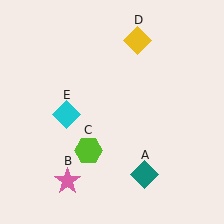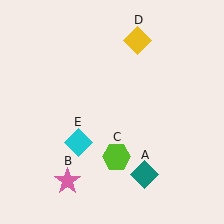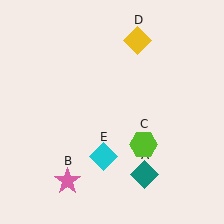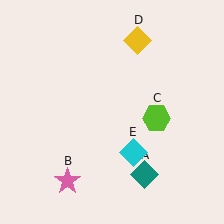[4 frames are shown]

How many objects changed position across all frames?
2 objects changed position: lime hexagon (object C), cyan diamond (object E).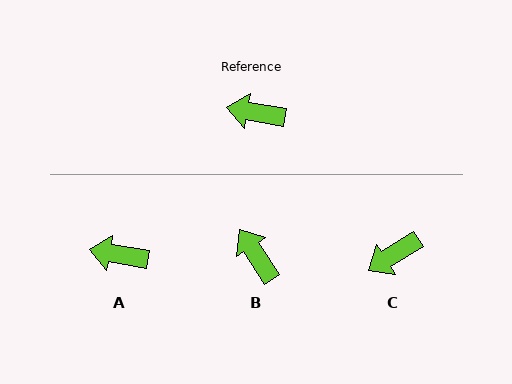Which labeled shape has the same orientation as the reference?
A.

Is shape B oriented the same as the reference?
No, it is off by about 47 degrees.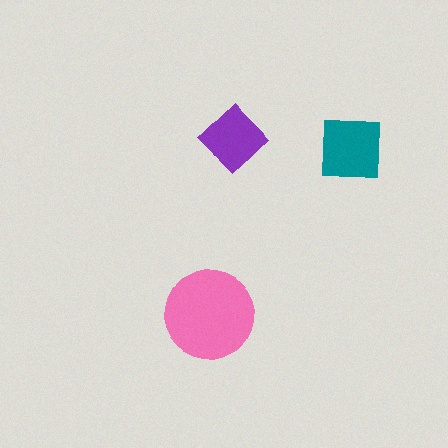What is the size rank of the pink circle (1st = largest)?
1st.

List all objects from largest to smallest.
The pink circle, the teal square, the purple diamond.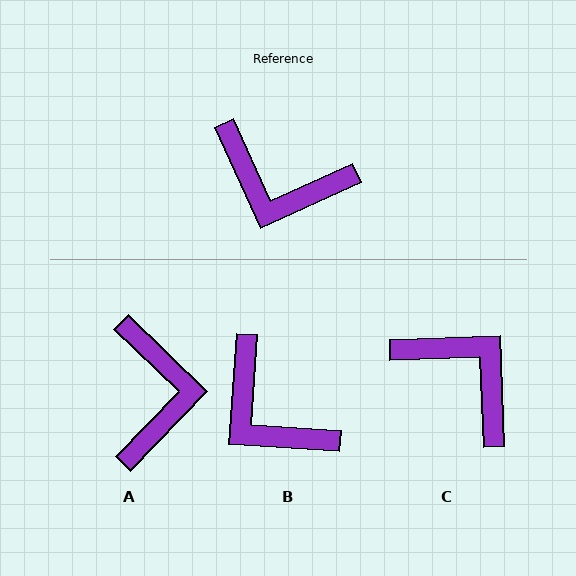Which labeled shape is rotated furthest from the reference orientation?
C, about 158 degrees away.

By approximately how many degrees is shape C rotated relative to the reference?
Approximately 158 degrees counter-clockwise.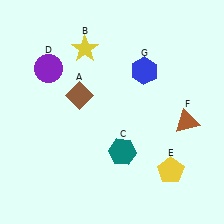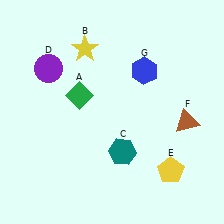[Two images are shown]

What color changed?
The diamond (A) changed from brown in Image 1 to green in Image 2.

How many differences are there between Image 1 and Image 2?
There is 1 difference between the two images.